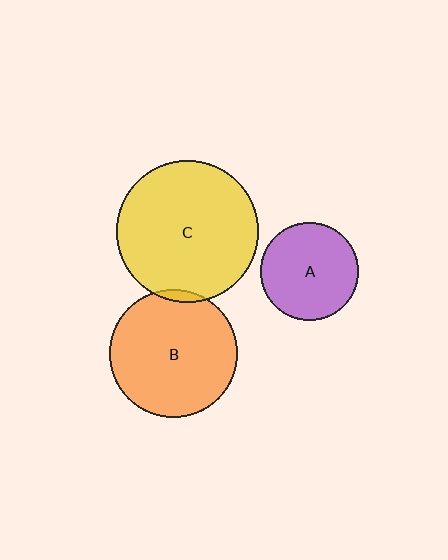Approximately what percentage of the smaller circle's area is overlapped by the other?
Approximately 5%.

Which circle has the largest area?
Circle C (yellow).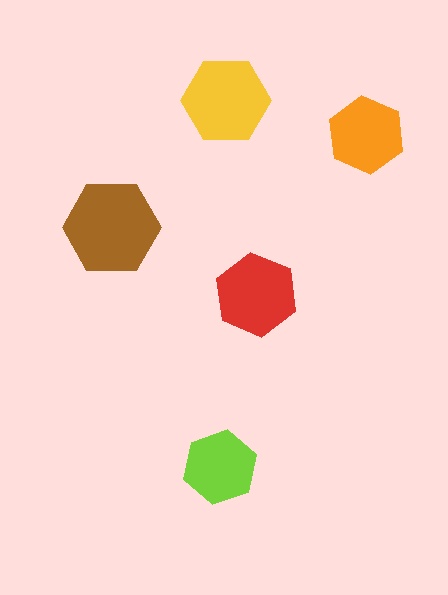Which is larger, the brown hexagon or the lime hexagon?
The brown one.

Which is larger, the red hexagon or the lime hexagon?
The red one.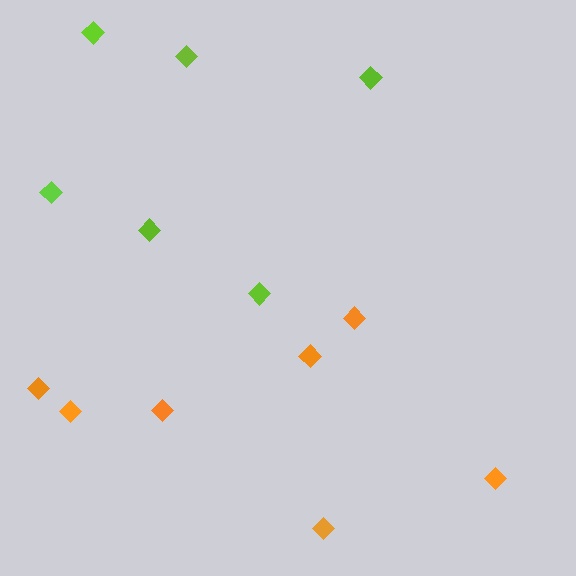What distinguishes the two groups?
There are 2 groups: one group of orange diamonds (7) and one group of lime diamonds (6).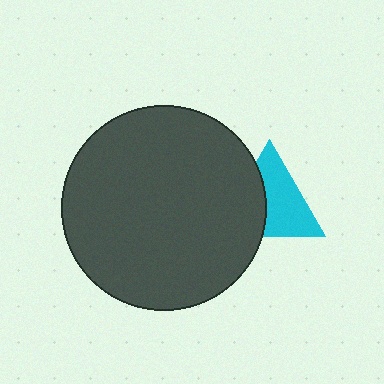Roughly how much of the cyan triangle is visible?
About half of it is visible (roughly 60%).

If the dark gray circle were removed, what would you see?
You would see the complete cyan triangle.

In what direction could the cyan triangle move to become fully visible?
The cyan triangle could move right. That would shift it out from behind the dark gray circle entirely.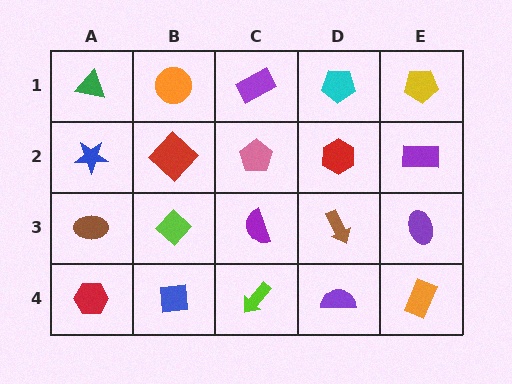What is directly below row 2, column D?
A brown arrow.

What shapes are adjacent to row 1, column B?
A red diamond (row 2, column B), a green triangle (row 1, column A), a purple rectangle (row 1, column C).